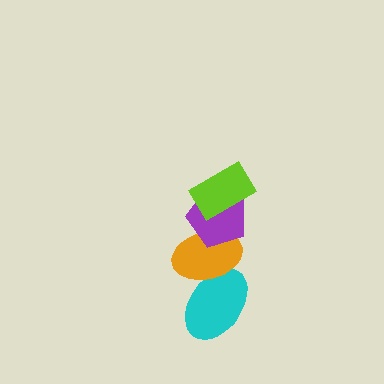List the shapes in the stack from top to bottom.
From top to bottom: the lime rectangle, the purple pentagon, the orange ellipse, the cyan ellipse.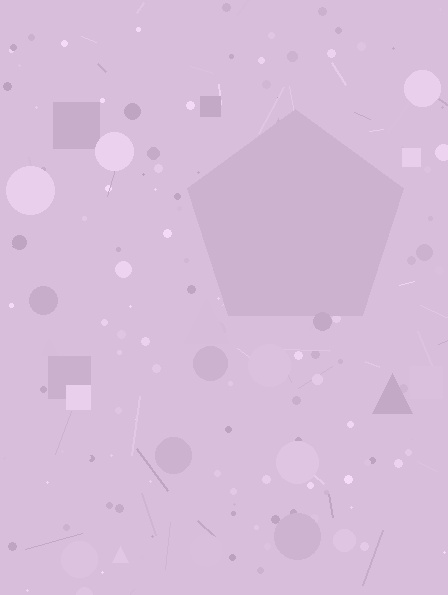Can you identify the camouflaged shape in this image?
The camouflaged shape is a pentagon.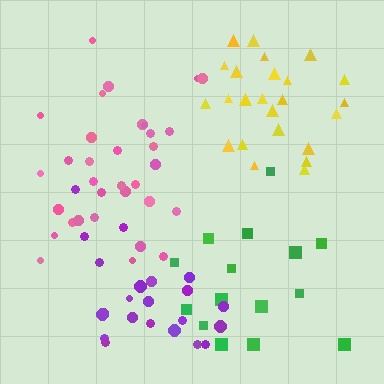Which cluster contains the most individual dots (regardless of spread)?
Pink (34).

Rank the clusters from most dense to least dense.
yellow, pink, purple, green.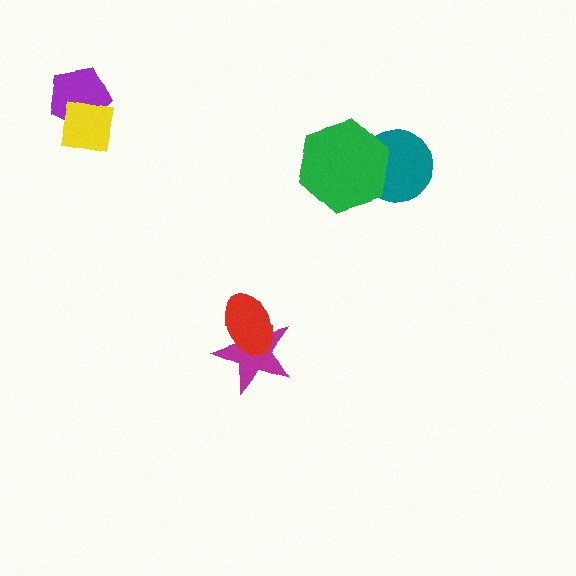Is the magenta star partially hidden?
Yes, it is partially covered by another shape.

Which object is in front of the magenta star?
The red ellipse is in front of the magenta star.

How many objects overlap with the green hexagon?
1 object overlaps with the green hexagon.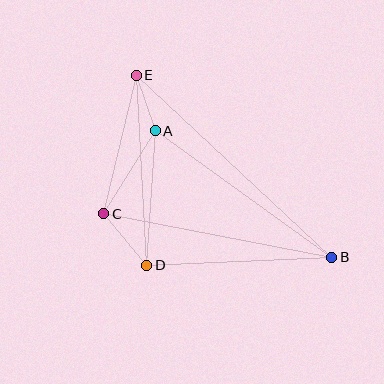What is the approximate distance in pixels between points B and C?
The distance between B and C is approximately 232 pixels.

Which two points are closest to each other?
Points A and E are closest to each other.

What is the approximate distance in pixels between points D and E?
The distance between D and E is approximately 190 pixels.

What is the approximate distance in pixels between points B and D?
The distance between B and D is approximately 185 pixels.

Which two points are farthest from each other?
Points B and E are farthest from each other.